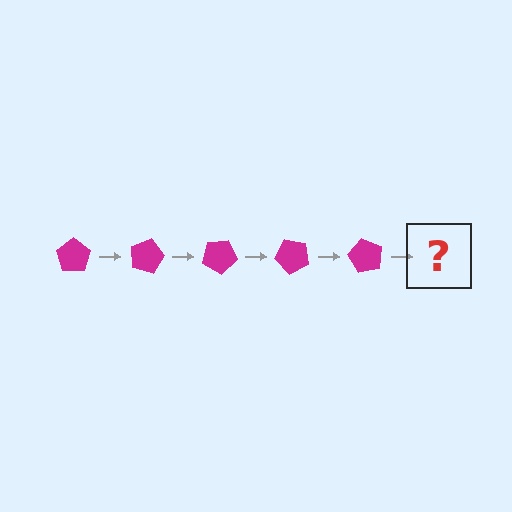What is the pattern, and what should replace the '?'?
The pattern is that the pentagon rotates 15 degrees each step. The '?' should be a magenta pentagon rotated 75 degrees.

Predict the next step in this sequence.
The next step is a magenta pentagon rotated 75 degrees.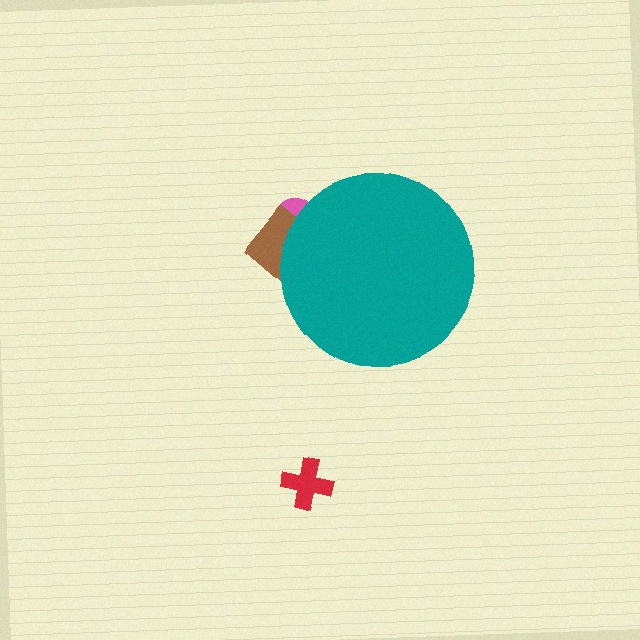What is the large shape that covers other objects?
A teal circle.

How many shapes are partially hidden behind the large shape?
2 shapes are partially hidden.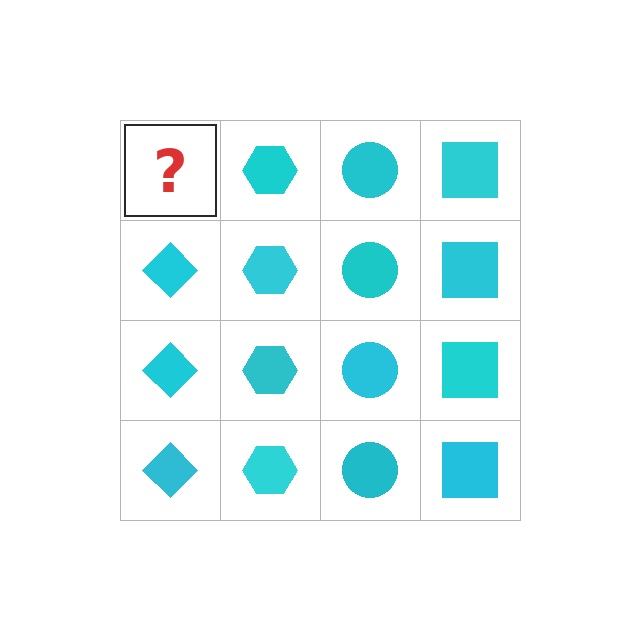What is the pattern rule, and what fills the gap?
The rule is that each column has a consistent shape. The gap should be filled with a cyan diamond.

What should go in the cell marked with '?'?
The missing cell should contain a cyan diamond.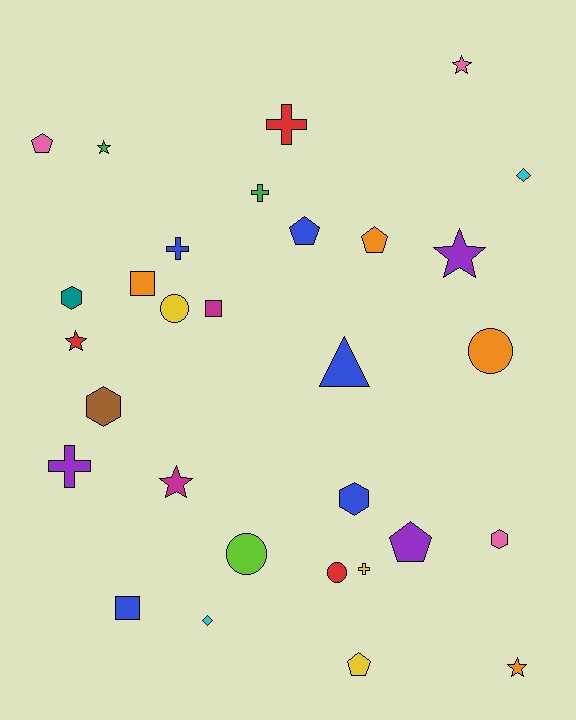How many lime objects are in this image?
There is 1 lime object.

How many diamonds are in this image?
There are 2 diamonds.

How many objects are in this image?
There are 30 objects.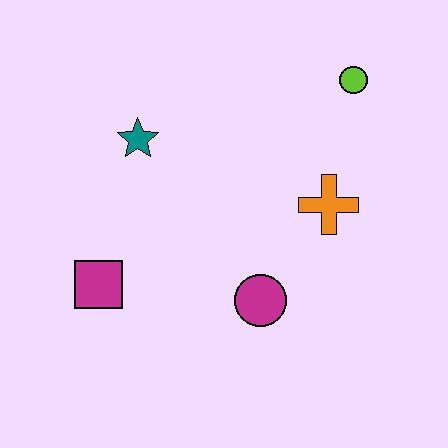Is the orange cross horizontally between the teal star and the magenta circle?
No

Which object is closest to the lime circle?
The orange cross is closest to the lime circle.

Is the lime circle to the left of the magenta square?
No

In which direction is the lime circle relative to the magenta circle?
The lime circle is above the magenta circle.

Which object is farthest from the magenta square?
The lime circle is farthest from the magenta square.